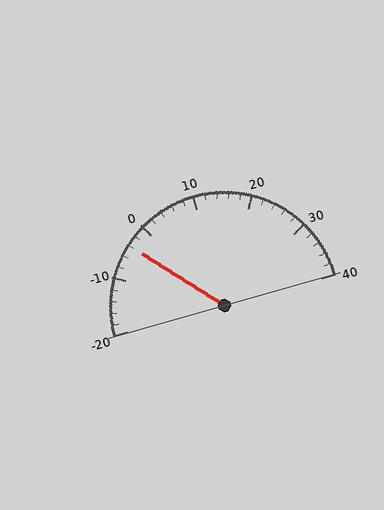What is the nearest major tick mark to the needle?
The nearest major tick mark is 0.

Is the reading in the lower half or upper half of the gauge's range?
The reading is in the lower half of the range (-20 to 40).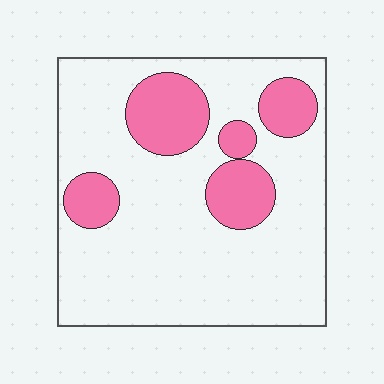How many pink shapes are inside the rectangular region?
5.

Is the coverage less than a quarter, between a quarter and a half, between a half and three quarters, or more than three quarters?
Less than a quarter.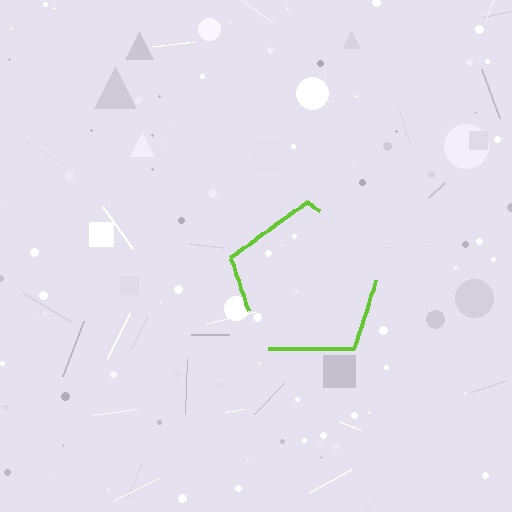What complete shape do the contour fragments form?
The contour fragments form a pentagon.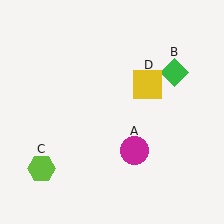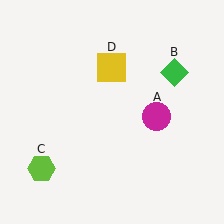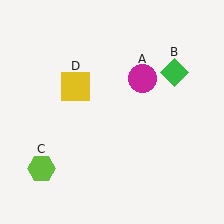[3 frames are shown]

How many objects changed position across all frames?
2 objects changed position: magenta circle (object A), yellow square (object D).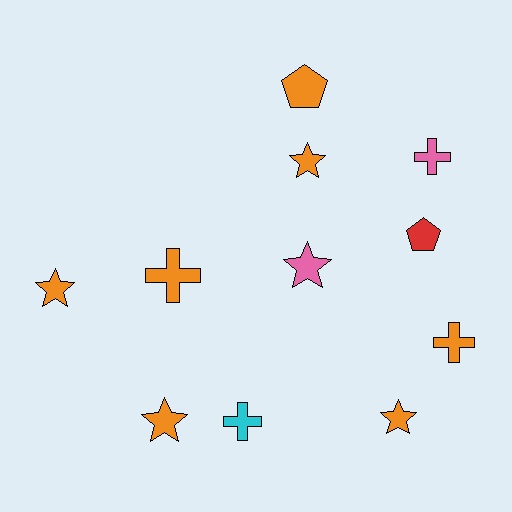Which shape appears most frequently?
Star, with 5 objects.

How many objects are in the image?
There are 11 objects.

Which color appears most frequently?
Orange, with 7 objects.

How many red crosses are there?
There are no red crosses.